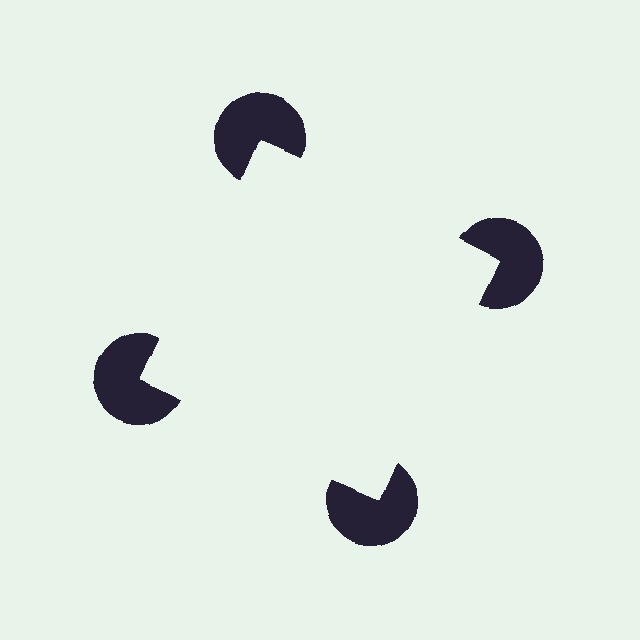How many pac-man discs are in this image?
There are 4 — one at each vertex of the illusory square.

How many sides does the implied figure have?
4 sides.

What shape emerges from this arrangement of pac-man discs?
An illusory square — its edges are inferred from the aligned wedge cuts in the pac-man discs, not physically drawn.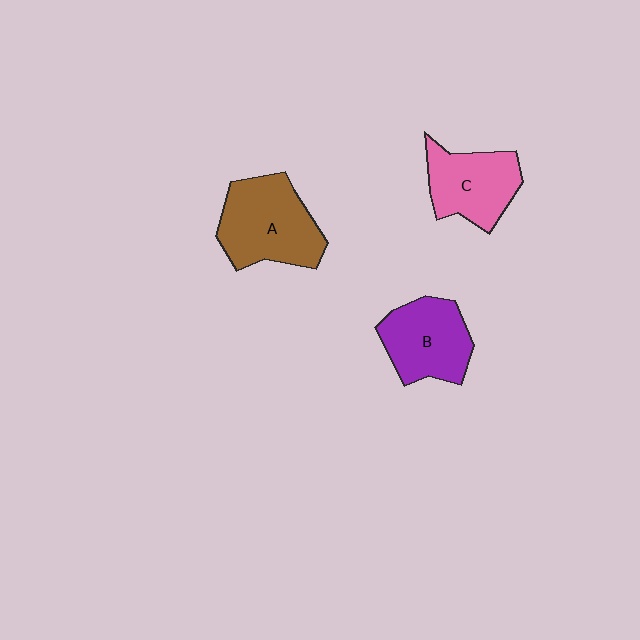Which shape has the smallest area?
Shape C (pink).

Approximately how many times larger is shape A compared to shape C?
Approximately 1.3 times.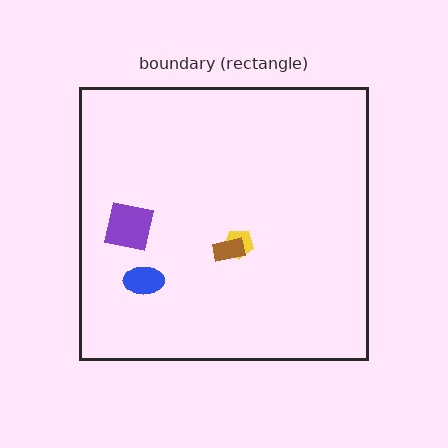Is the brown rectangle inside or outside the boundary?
Inside.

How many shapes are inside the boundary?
4 inside, 0 outside.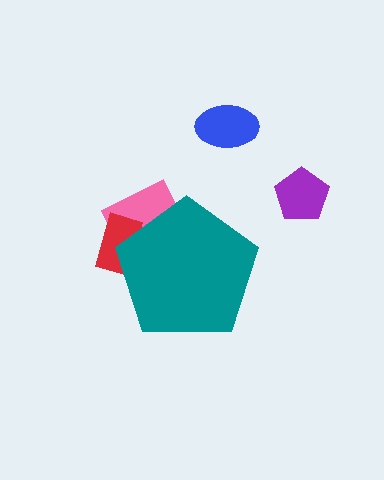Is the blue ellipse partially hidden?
No, the blue ellipse is fully visible.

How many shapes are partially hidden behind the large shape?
2 shapes are partially hidden.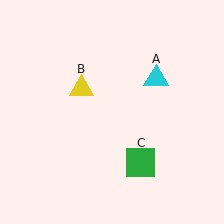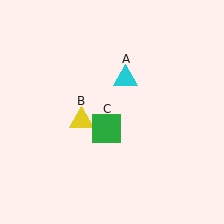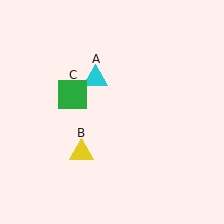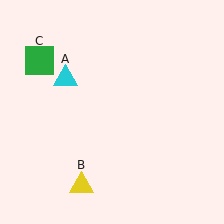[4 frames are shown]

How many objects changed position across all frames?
3 objects changed position: cyan triangle (object A), yellow triangle (object B), green square (object C).